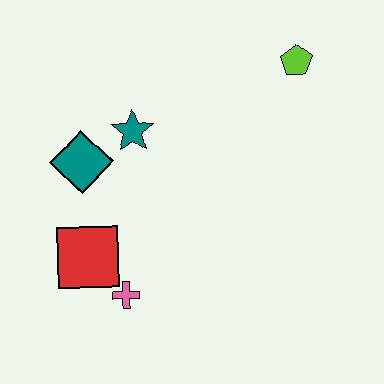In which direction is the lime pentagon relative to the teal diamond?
The lime pentagon is to the right of the teal diamond.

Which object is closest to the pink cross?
The red square is closest to the pink cross.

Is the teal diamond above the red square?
Yes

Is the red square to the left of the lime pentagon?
Yes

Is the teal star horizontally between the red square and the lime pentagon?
Yes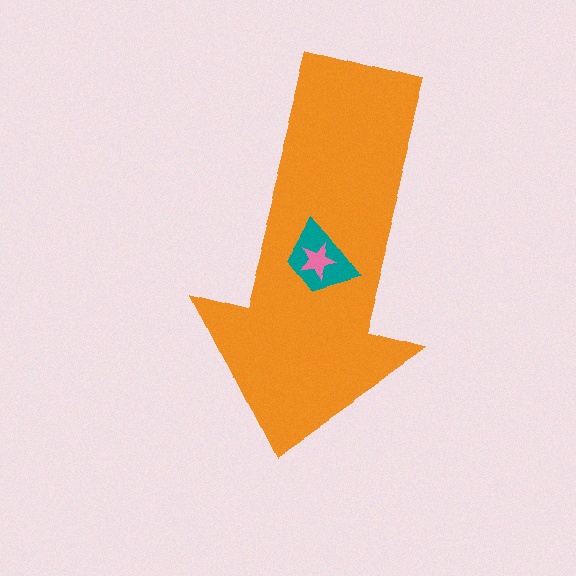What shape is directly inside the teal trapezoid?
The pink star.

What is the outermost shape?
The orange arrow.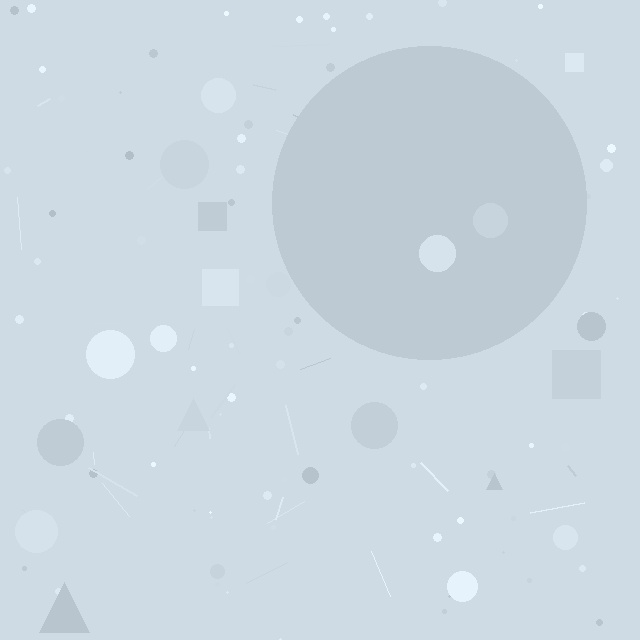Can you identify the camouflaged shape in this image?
The camouflaged shape is a circle.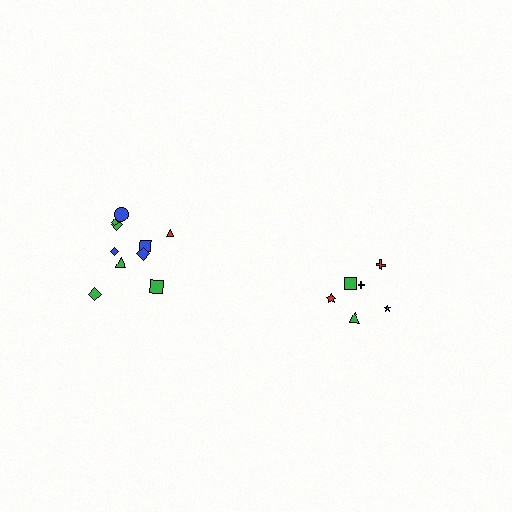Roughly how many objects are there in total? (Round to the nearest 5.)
Roughly 15 objects in total.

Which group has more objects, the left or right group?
The left group.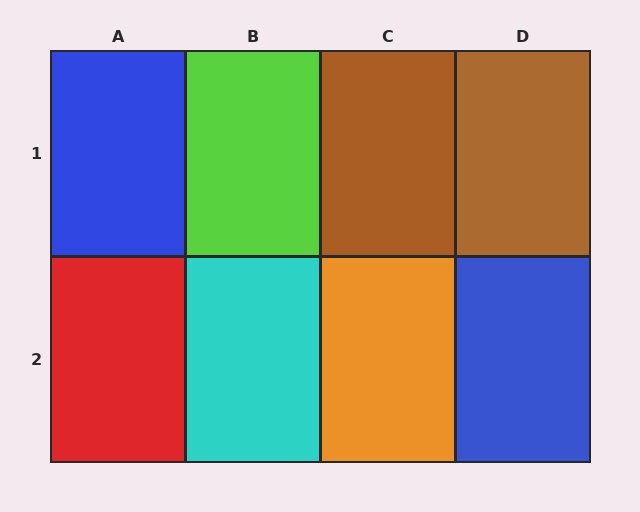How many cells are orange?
1 cell is orange.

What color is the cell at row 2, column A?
Red.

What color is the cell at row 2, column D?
Blue.